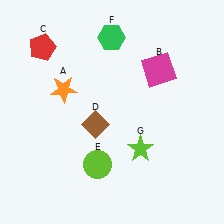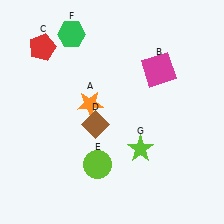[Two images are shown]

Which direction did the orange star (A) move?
The orange star (A) moved right.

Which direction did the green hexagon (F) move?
The green hexagon (F) moved left.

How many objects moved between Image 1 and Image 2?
2 objects moved between the two images.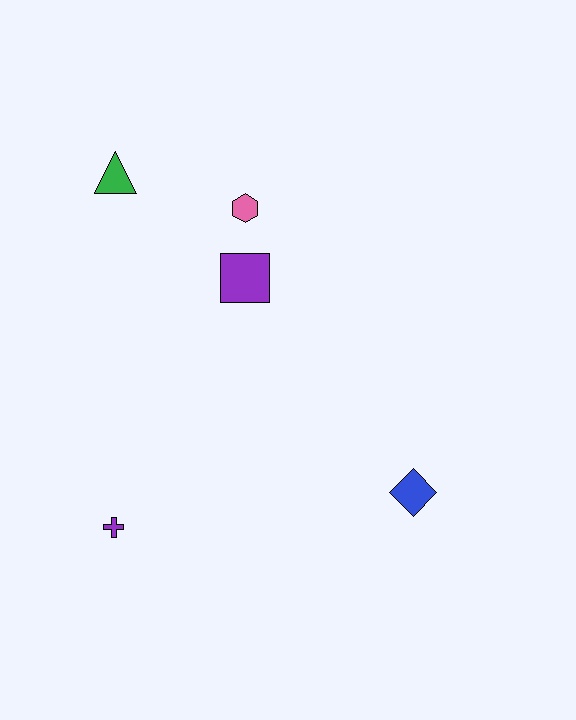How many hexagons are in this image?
There is 1 hexagon.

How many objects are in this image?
There are 5 objects.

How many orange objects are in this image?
There are no orange objects.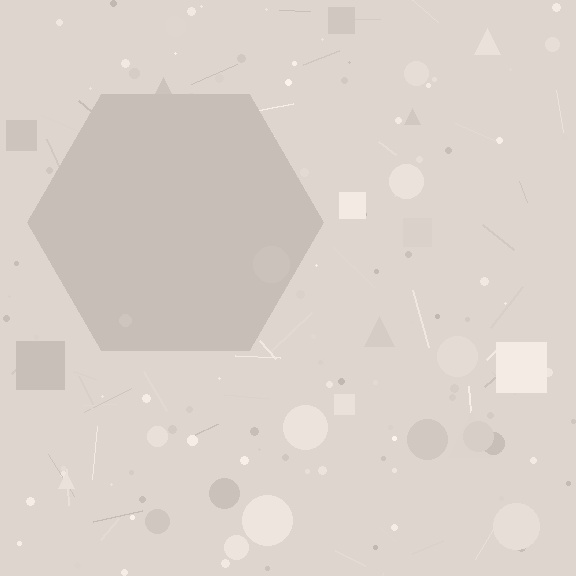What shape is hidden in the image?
A hexagon is hidden in the image.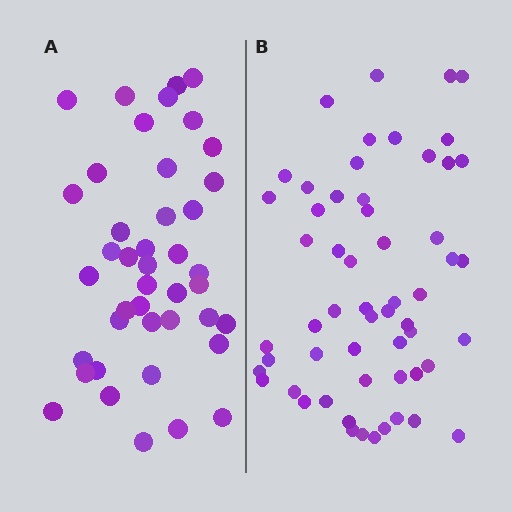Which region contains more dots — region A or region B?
Region B (the right region) has more dots.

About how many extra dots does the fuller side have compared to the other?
Region B has approximately 15 more dots than region A.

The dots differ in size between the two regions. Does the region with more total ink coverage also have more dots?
No. Region A has more total ink coverage because its dots are larger, but region B actually contains more individual dots. Total area can be misleading — the number of items is what matters here.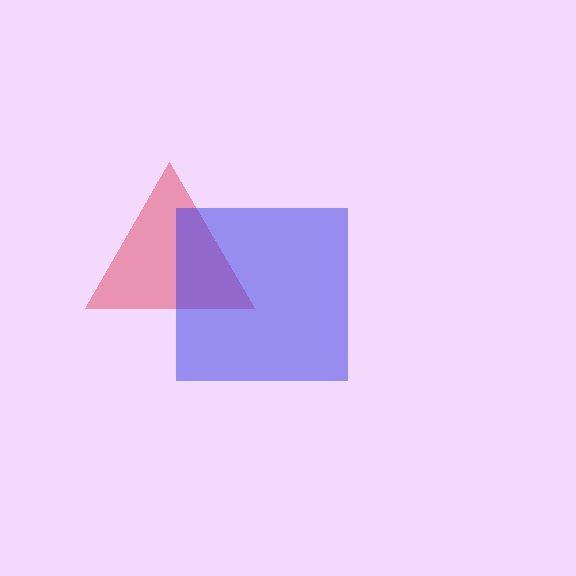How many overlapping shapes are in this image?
There are 2 overlapping shapes in the image.